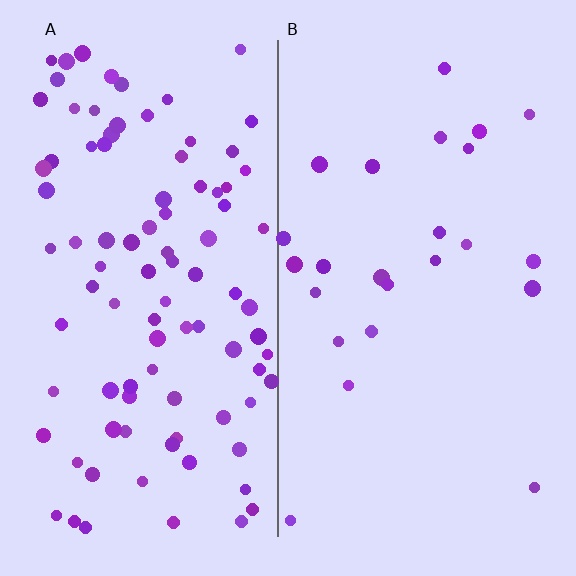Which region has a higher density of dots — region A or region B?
A (the left).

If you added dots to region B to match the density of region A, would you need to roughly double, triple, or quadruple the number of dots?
Approximately quadruple.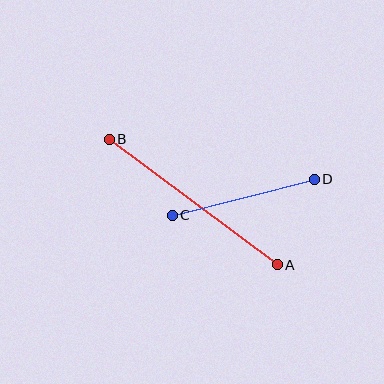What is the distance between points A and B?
The distance is approximately 210 pixels.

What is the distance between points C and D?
The distance is approximately 146 pixels.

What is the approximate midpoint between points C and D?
The midpoint is at approximately (243, 197) pixels.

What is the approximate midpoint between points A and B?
The midpoint is at approximately (193, 202) pixels.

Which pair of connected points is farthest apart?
Points A and B are farthest apart.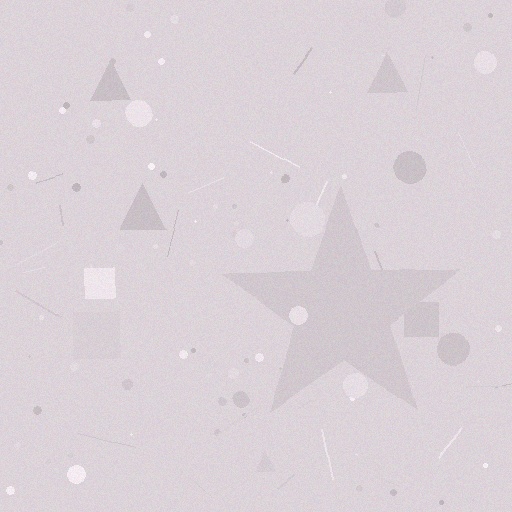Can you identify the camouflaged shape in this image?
The camouflaged shape is a star.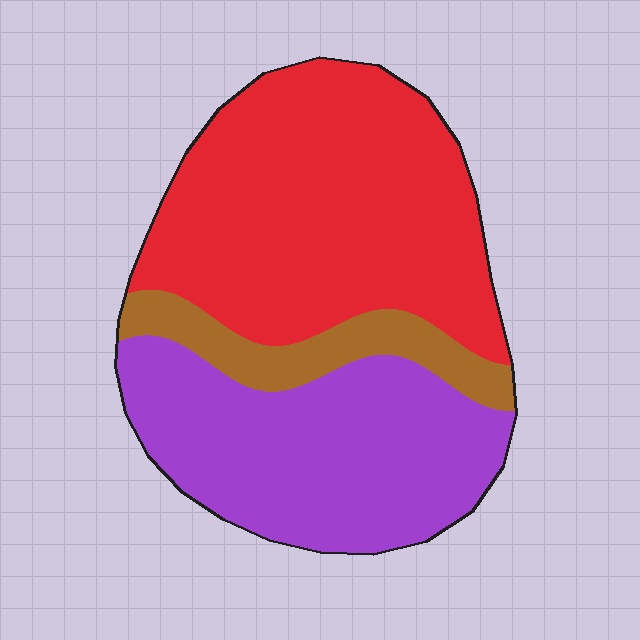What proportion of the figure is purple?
Purple takes up about three eighths (3/8) of the figure.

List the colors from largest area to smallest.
From largest to smallest: red, purple, brown.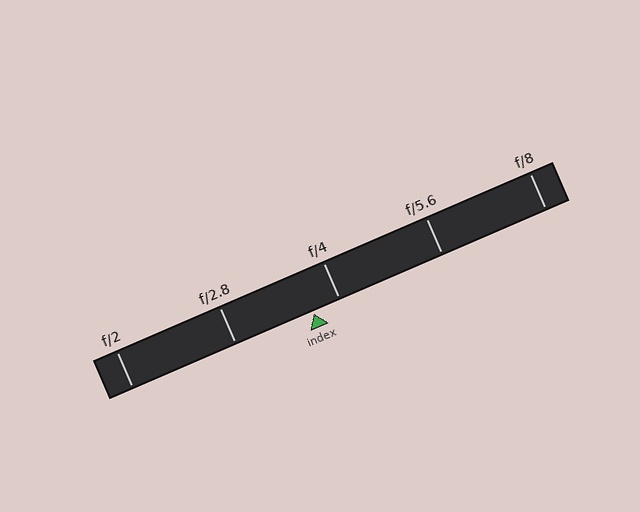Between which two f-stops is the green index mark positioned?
The index mark is between f/2.8 and f/4.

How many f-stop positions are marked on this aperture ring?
There are 5 f-stop positions marked.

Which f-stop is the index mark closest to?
The index mark is closest to f/4.